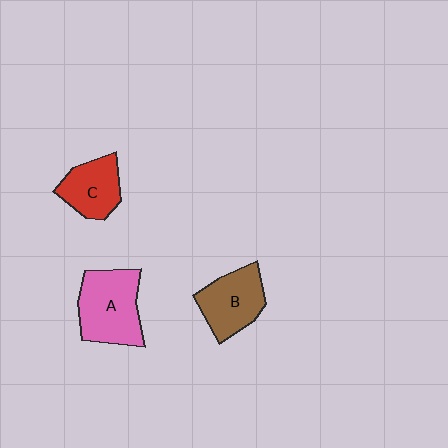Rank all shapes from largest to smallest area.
From largest to smallest: A (pink), B (brown), C (red).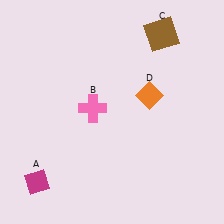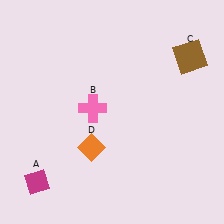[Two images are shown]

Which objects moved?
The objects that moved are: the brown square (C), the orange diamond (D).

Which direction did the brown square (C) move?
The brown square (C) moved right.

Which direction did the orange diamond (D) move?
The orange diamond (D) moved left.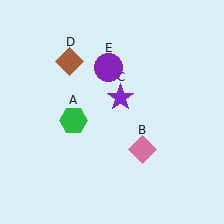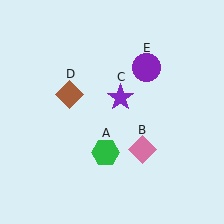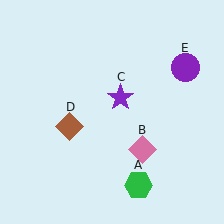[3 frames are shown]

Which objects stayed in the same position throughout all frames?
Pink diamond (object B) and purple star (object C) remained stationary.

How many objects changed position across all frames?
3 objects changed position: green hexagon (object A), brown diamond (object D), purple circle (object E).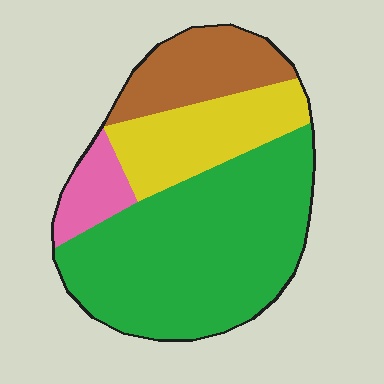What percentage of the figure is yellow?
Yellow takes up about one fifth (1/5) of the figure.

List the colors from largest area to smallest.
From largest to smallest: green, yellow, brown, pink.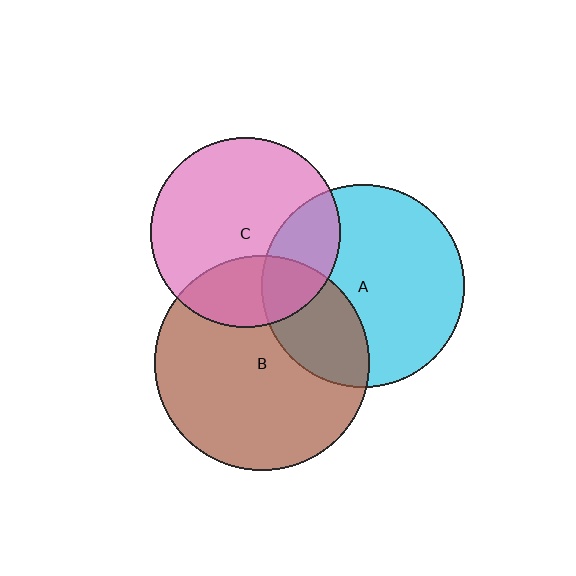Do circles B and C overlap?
Yes.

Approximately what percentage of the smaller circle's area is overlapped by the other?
Approximately 25%.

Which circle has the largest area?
Circle B (brown).